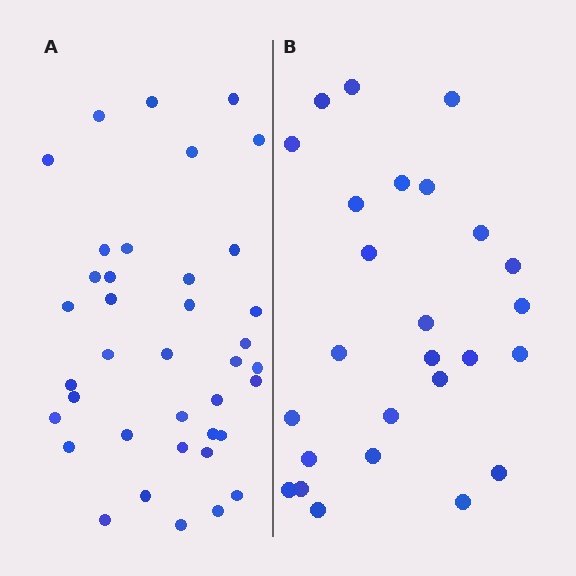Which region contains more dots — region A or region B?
Region A (the left region) has more dots.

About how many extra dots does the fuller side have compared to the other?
Region A has roughly 12 or so more dots than region B.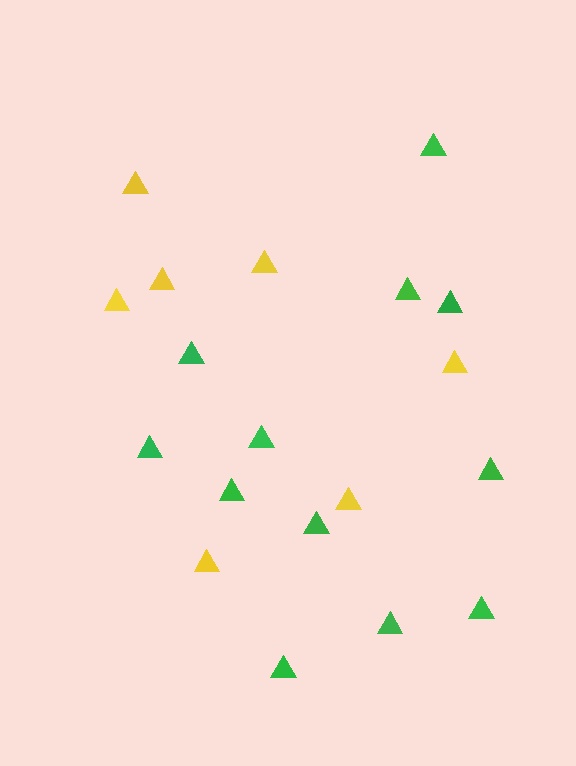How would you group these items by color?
There are 2 groups: one group of yellow triangles (7) and one group of green triangles (12).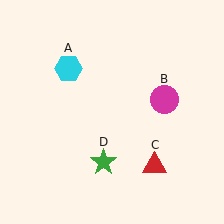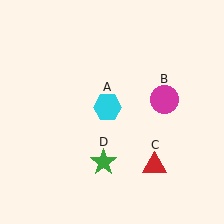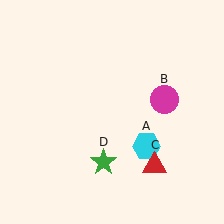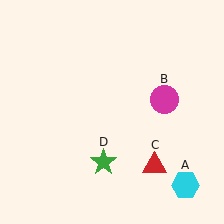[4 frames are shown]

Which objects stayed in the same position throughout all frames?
Magenta circle (object B) and red triangle (object C) and green star (object D) remained stationary.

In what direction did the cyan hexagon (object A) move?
The cyan hexagon (object A) moved down and to the right.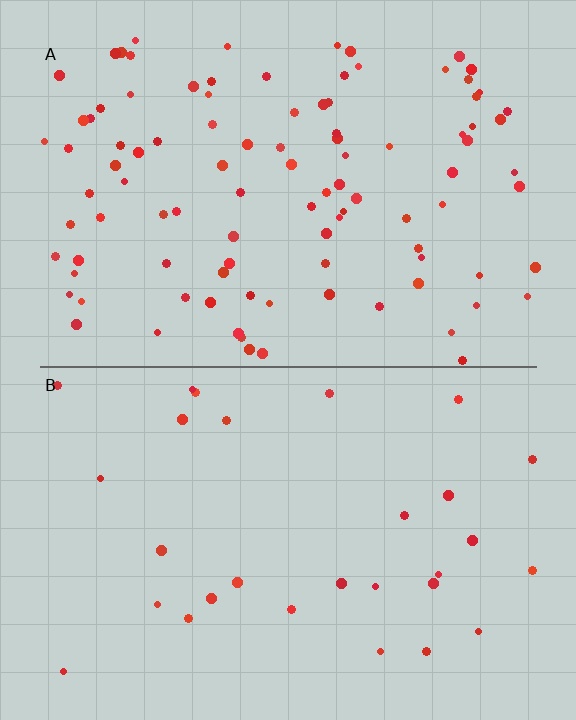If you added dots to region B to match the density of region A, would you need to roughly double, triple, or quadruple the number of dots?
Approximately triple.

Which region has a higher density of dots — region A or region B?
A (the top).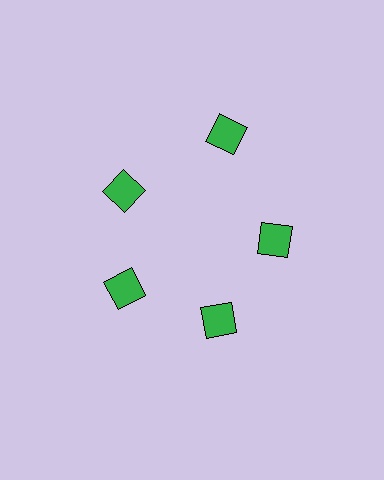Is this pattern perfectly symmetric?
No. The 5 green squares are arranged in a ring, but one element near the 1 o'clock position is pushed outward from the center, breaking the 5-fold rotational symmetry.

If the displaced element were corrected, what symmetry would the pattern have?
It would have 5-fold rotational symmetry — the pattern would map onto itself every 72 degrees.